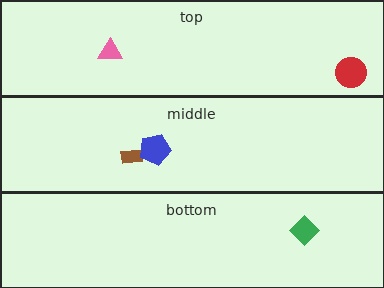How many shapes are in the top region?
2.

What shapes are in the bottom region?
The green diamond.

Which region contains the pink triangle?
The top region.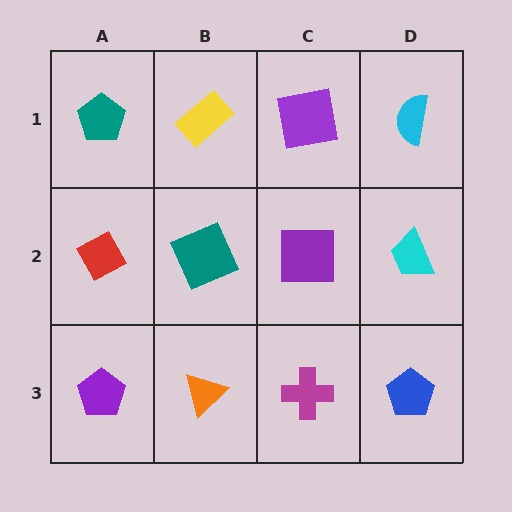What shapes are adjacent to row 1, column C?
A purple square (row 2, column C), a yellow rectangle (row 1, column B), a cyan semicircle (row 1, column D).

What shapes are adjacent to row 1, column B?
A teal square (row 2, column B), a teal pentagon (row 1, column A), a purple square (row 1, column C).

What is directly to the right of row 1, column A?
A yellow rectangle.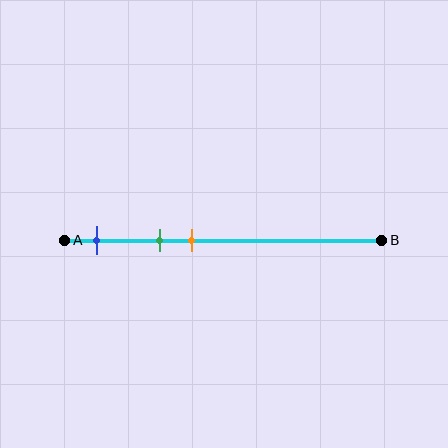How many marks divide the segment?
There are 3 marks dividing the segment.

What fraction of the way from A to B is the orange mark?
The orange mark is approximately 40% (0.4) of the way from A to B.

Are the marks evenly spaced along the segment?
Yes, the marks are approximately evenly spaced.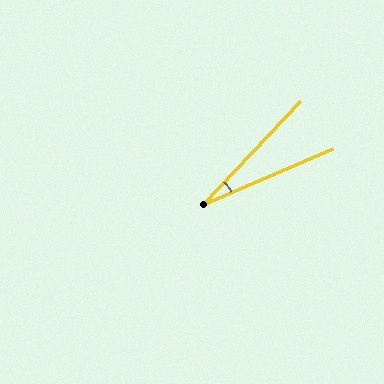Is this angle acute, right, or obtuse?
It is acute.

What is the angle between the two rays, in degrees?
Approximately 23 degrees.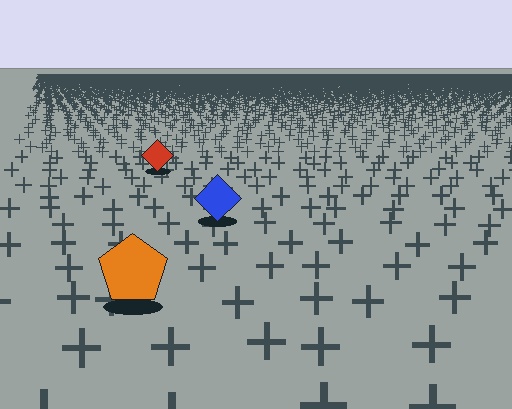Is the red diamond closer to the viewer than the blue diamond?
No. The blue diamond is closer — you can tell from the texture gradient: the ground texture is coarser near it.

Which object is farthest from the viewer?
The red diamond is farthest from the viewer. It appears smaller and the ground texture around it is denser.